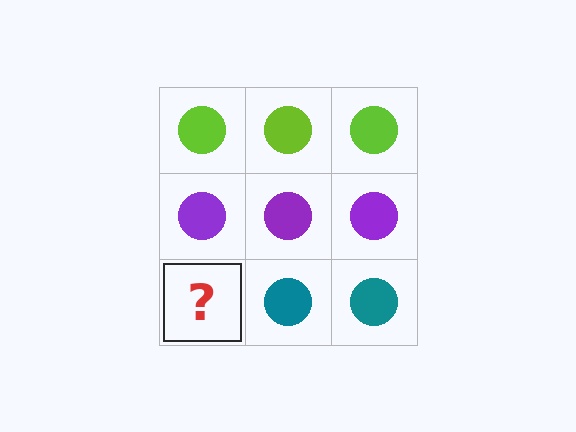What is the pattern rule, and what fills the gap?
The rule is that each row has a consistent color. The gap should be filled with a teal circle.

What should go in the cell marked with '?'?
The missing cell should contain a teal circle.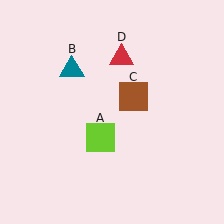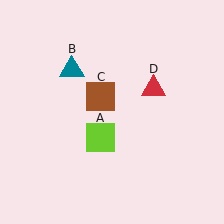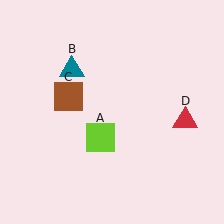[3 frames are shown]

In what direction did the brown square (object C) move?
The brown square (object C) moved left.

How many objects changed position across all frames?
2 objects changed position: brown square (object C), red triangle (object D).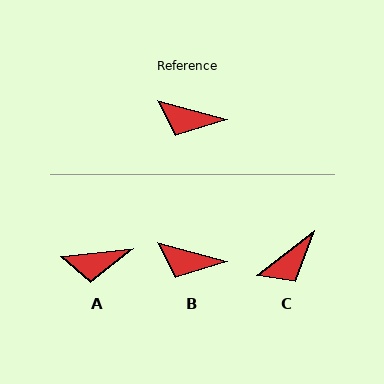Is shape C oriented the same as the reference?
No, it is off by about 52 degrees.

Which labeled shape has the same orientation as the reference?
B.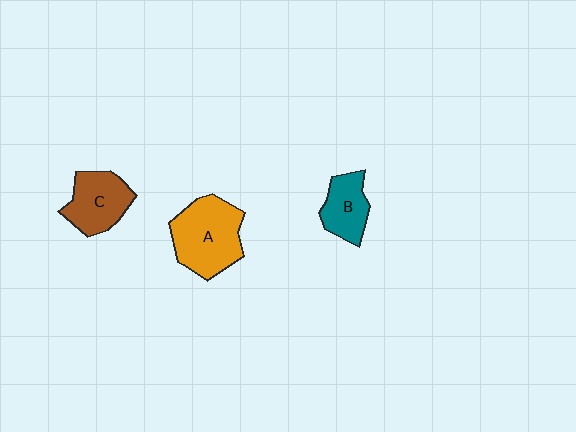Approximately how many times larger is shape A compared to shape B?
Approximately 1.8 times.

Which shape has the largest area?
Shape A (orange).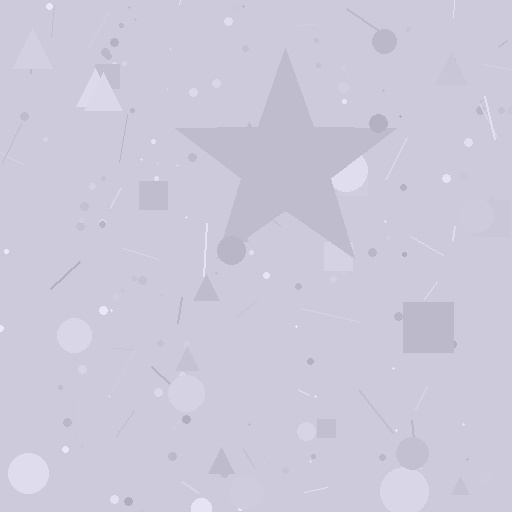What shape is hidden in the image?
A star is hidden in the image.